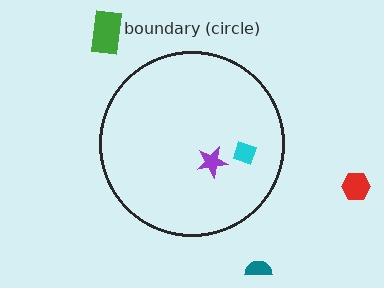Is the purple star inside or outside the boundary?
Inside.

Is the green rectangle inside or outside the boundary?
Outside.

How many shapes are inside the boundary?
2 inside, 3 outside.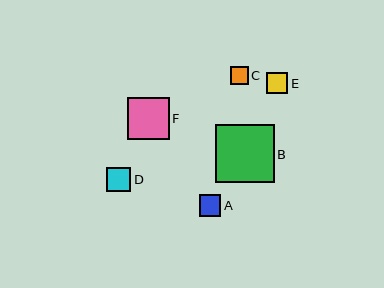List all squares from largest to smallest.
From largest to smallest: B, F, D, A, E, C.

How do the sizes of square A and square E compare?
Square A and square E are approximately the same size.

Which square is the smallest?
Square C is the smallest with a size of approximately 17 pixels.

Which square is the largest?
Square B is the largest with a size of approximately 59 pixels.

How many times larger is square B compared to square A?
Square B is approximately 2.7 times the size of square A.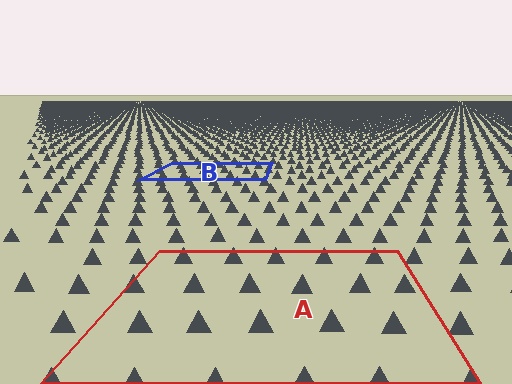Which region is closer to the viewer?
Region A is closer. The texture elements there are larger and more spread out.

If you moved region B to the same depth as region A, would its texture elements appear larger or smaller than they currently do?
They would appear larger. At a closer depth, the same texture elements are projected at a bigger on-screen size.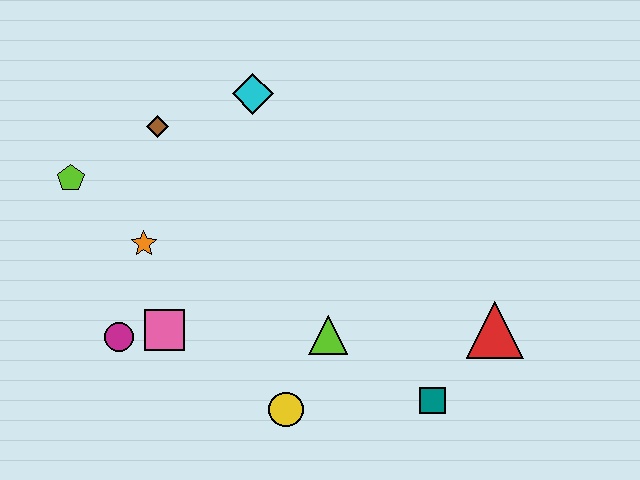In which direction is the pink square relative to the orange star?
The pink square is below the orange star.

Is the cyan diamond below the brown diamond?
No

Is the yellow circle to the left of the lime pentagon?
No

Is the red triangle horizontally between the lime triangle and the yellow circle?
No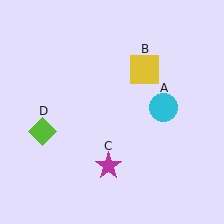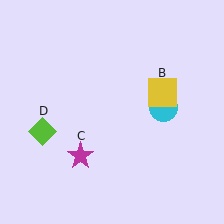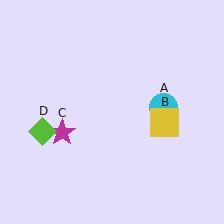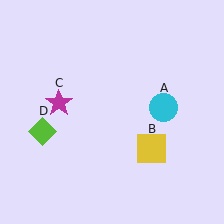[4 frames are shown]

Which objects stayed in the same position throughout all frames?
Cyan circle (object A) and lime diamond (object D) remained stationary.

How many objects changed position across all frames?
2 objects changed position: yellow square (object B), magenta star (object C).